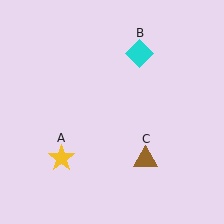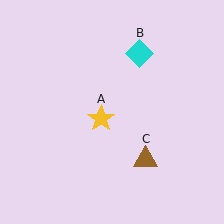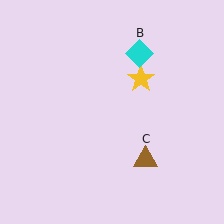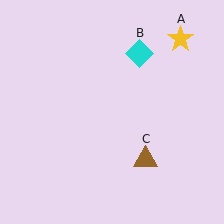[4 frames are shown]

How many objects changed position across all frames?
1 object changed position: yellow star (object A).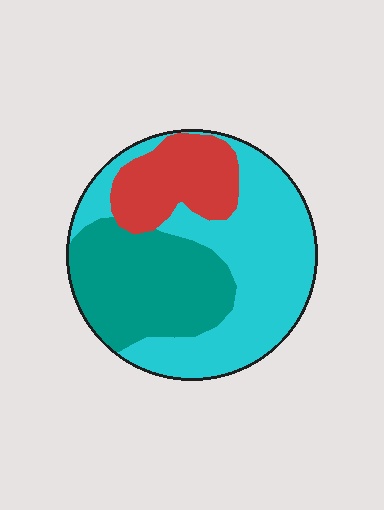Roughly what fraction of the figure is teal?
Teal covers roughly 30% of the figure.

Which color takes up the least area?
Red, at roughly 20%.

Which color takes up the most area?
Cyan, at roughly 50%.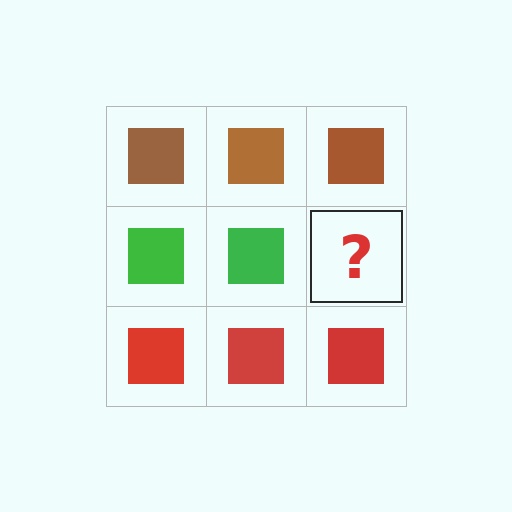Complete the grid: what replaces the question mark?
The question mark should be replaced with a green square.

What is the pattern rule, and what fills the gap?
The rule is that each row has a consistent color. The gap should be filled with a green square.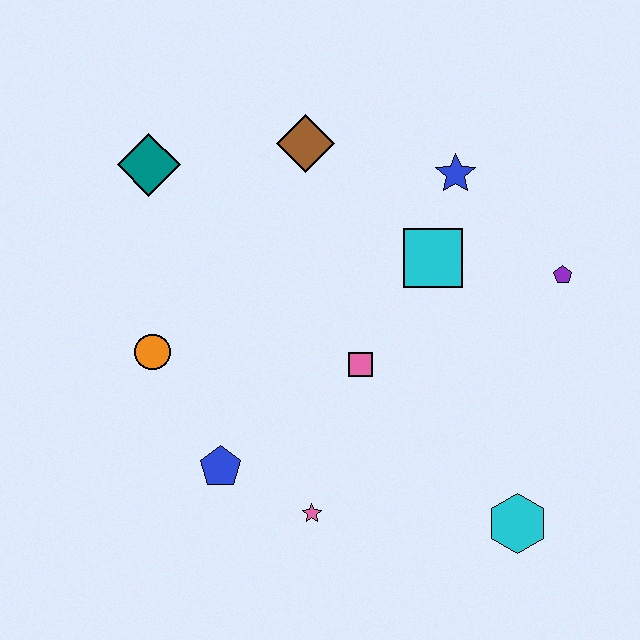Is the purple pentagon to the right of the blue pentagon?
Yes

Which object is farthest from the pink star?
The teal diamond is farthest from the pink star.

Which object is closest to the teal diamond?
The brown diamond is closest to the teal diamond.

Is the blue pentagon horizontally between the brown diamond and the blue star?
No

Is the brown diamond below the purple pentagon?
No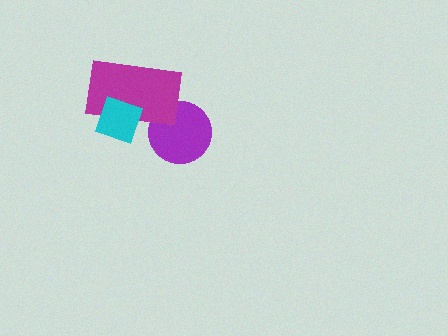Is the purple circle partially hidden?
Yes, it is partially covered by another shape.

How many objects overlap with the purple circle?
1 object overlaps with the purple circle.